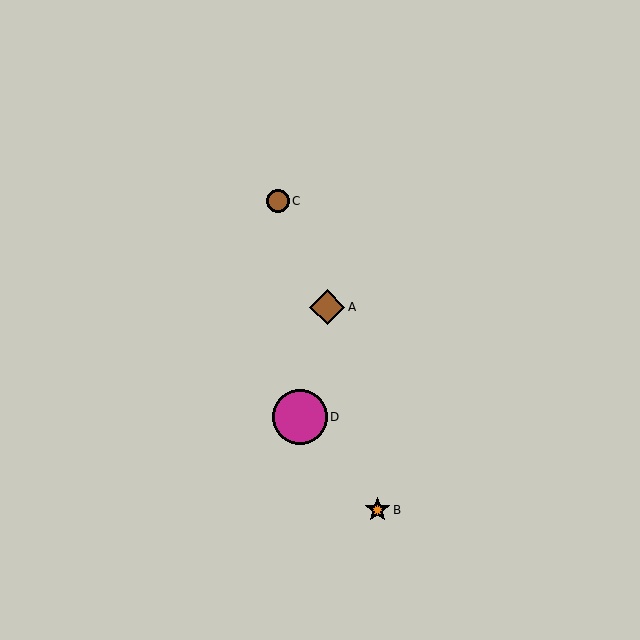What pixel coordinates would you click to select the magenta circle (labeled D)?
Click at (300, 417) to select the magenta circle D.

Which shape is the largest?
The magenta circle (labeled D) is the largest.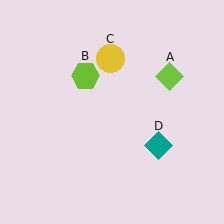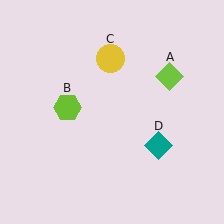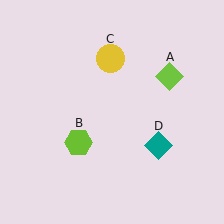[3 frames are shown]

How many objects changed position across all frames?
1 object changed position: lime hexagon (object B).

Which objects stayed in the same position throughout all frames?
Lime diamond (object A) and yellow circle (object C) and teal diamond (object D) remained stationary.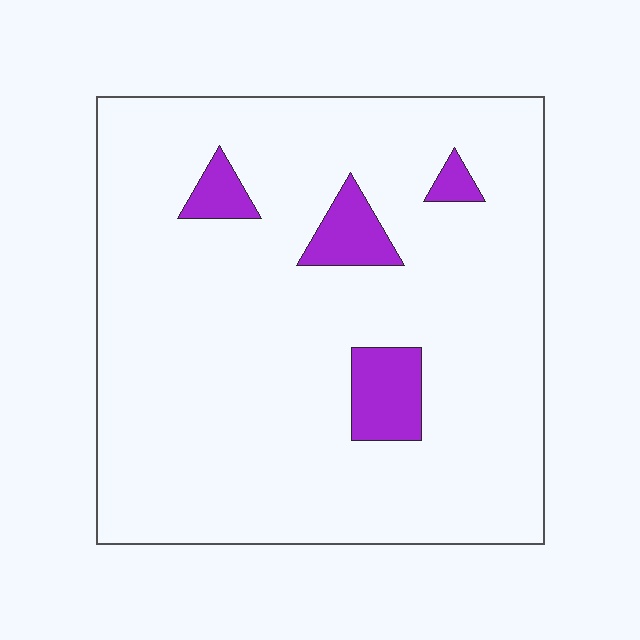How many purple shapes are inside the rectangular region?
4.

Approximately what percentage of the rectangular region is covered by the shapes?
Approximately 10%.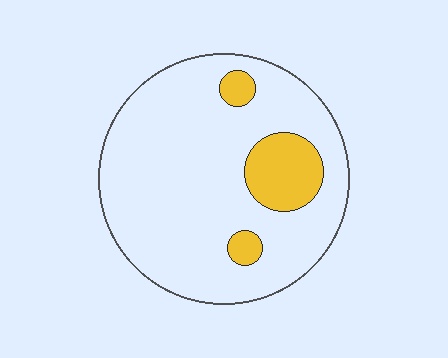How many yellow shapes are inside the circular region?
3.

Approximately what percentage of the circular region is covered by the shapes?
Approximately 15%.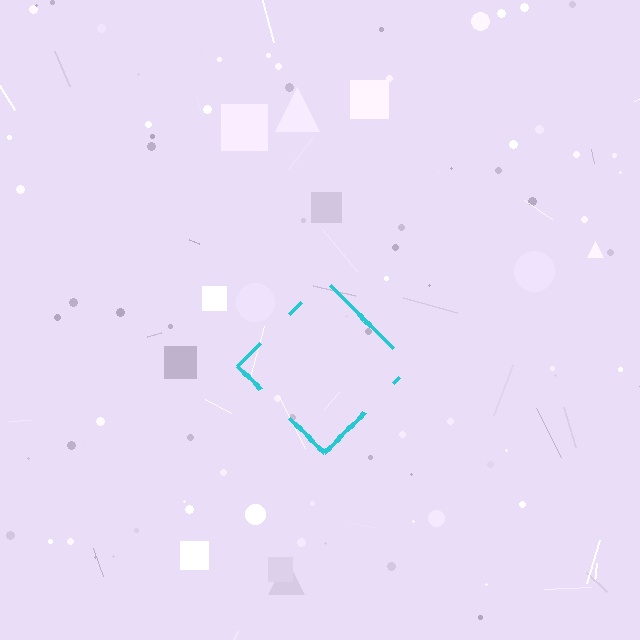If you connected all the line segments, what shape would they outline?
They would outline a diamond.